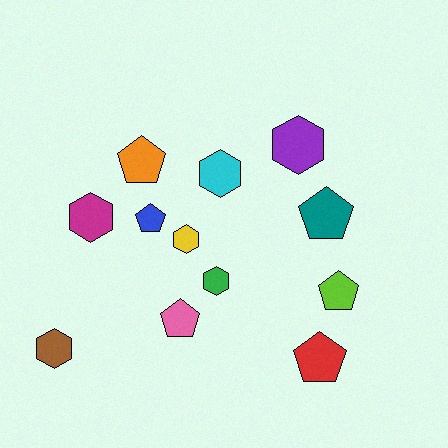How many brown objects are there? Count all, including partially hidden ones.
There is 1 brown object.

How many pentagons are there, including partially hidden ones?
There are 6 pentagons.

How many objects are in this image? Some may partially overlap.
There are 12 objects.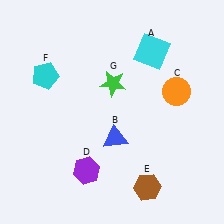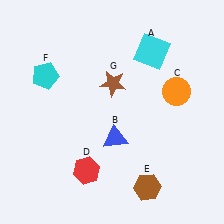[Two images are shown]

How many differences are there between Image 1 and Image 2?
There are 2 differences between the two images.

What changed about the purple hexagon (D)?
In Image 1, D is purple. In Image 2, it changed to red.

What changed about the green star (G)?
In Image 1, G is green. In Image 2, it changed to brown.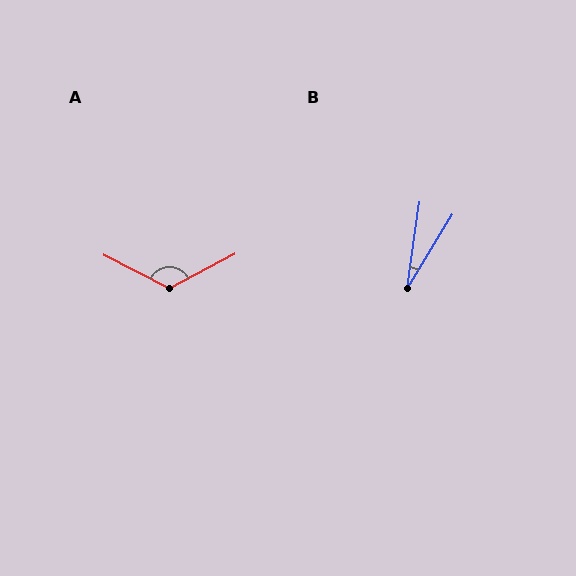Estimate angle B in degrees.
Approximately 23 degrees.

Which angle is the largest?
A, at approximately 125 degrees.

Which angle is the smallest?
B, at approximately 23 degrees.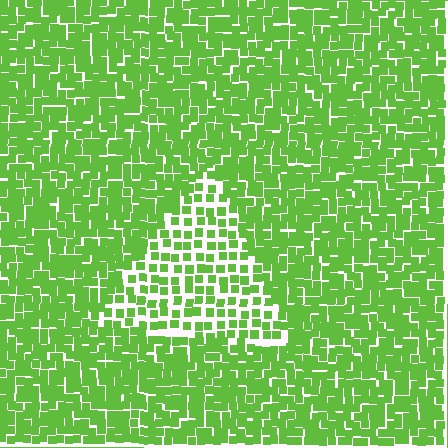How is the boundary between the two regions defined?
The boundary is defined by a change in element density (approximately 1.9x ratio). All elements are the same color, size, and shape.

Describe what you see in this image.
The image contains small lime elements arranged at two different densities. A triangle-shaped region is visible where the elements are less densely packed than the surrounding area.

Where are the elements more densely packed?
The elements are more densely packed outside the triangle boundary.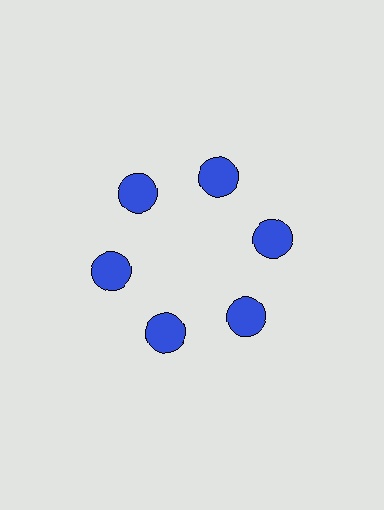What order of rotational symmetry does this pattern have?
This pattern has 6-fold rotational symmetry.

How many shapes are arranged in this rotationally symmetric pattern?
There are 6 shapes, arranged in 6 groups of 1.